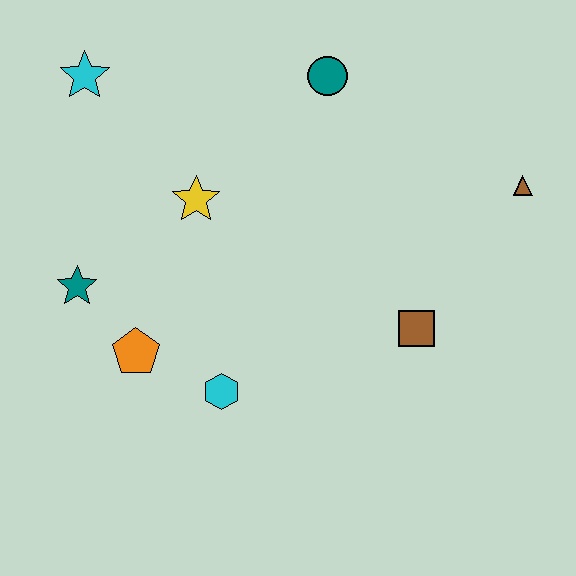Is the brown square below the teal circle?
Yes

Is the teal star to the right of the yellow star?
No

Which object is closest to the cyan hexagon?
The orange pentagon is closest to the cyan hexagon.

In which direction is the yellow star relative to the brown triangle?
The yellow star is to the left of the brown triangle.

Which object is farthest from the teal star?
The brown triangle is farthest from the teal star.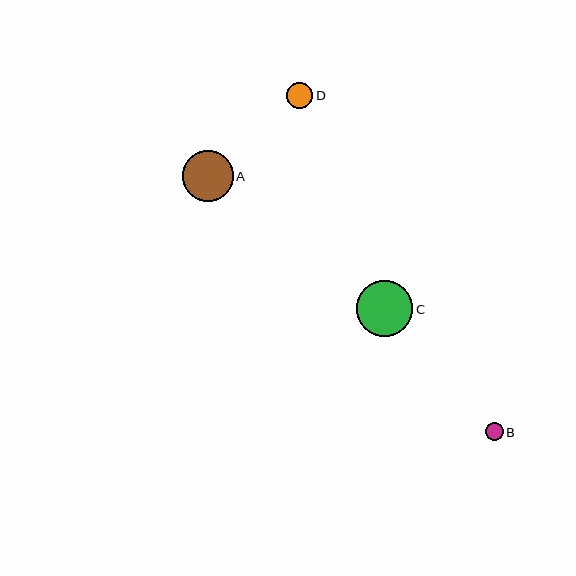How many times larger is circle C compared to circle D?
Circle C is approximately 2.2 times the size of circle D.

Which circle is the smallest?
Circle B is the smallest with a size of approximately 18 pixels.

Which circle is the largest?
Circle C is the largest with a size of approximately 56 pixels.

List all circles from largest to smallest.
From largest to smallest: C, A, D, B.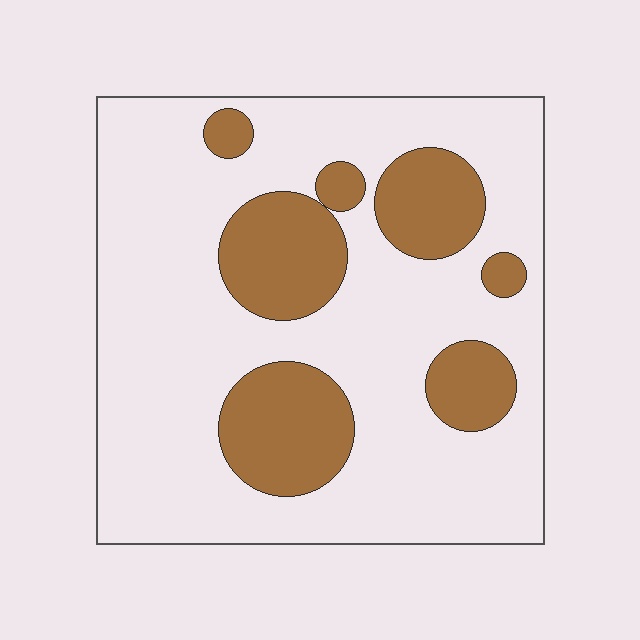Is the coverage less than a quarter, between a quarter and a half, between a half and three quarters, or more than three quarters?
Less than a quarter.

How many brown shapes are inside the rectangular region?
7.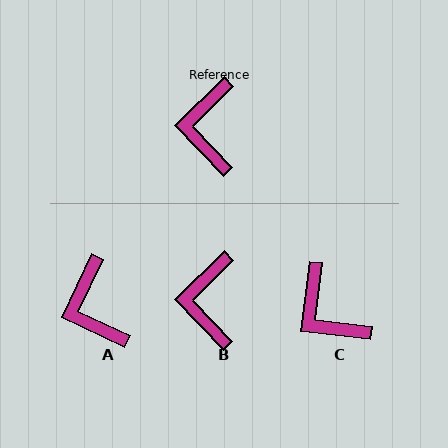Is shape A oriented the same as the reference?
No, it is off by about 21 degrees.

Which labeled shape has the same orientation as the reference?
B.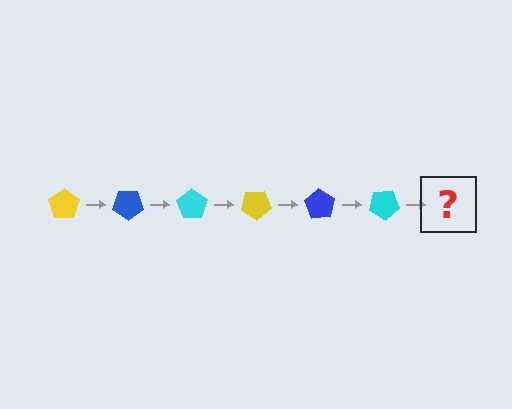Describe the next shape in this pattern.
It should be a yellow pentagon, rotated 210 degrees from the start.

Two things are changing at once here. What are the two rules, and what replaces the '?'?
The two rules are that it rotates 35 degrees each step and the color cycles through yellow, blue, and cyan. The '?' should be a yellow pentagon, rotated 210 degrees from the start.